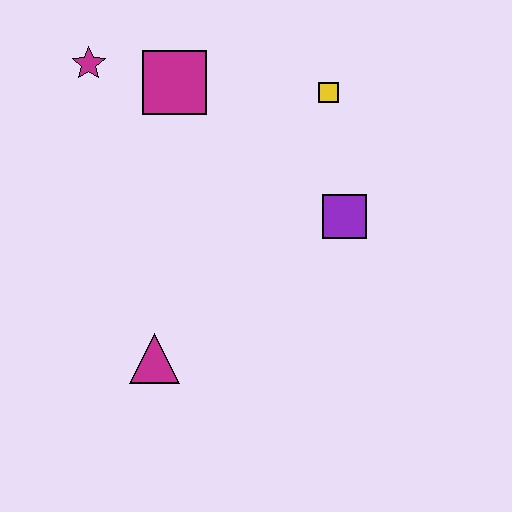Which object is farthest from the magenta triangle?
The yellow square is farthest from the magenta triangle.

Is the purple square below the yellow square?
Yes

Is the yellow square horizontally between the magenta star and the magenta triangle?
No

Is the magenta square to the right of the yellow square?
No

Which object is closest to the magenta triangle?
The purple square is closest to the magenta triangle.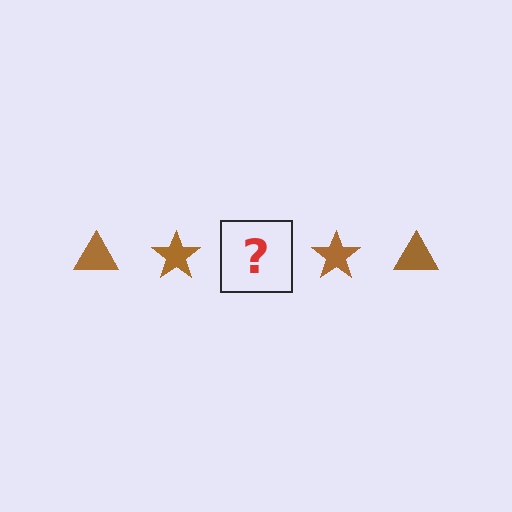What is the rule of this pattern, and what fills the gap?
The rule is that the pattern cycles through triangle, star shapes in brown. The gap should be filled with a brown triangle.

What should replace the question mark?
The question mark should be replaced with a brown triangle.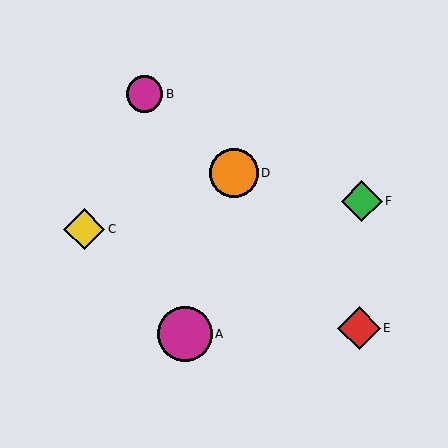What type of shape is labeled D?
Shape D is an orange circle.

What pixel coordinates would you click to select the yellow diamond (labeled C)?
Click at (84, 229) to select the yellow diamond C.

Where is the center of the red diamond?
The center of the red diamond is at (359, 328).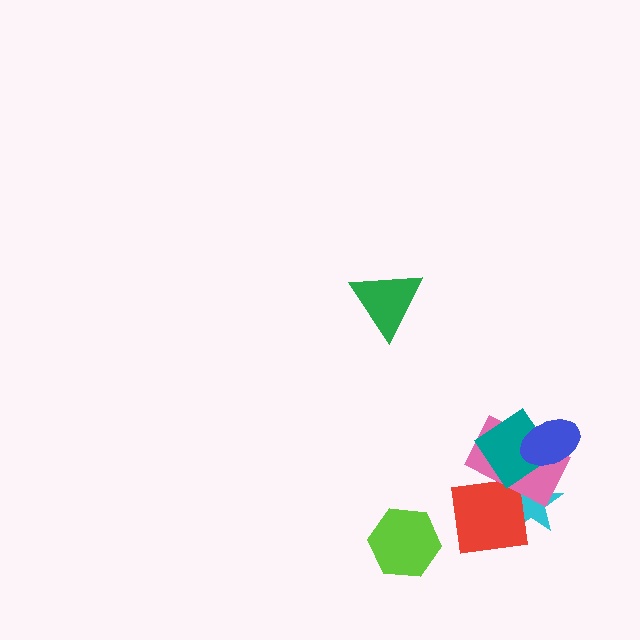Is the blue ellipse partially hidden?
No, no other shape covers it.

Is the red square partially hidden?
Yes, it is partially covered by another shape.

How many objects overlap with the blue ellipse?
2 objects overlap with the blue ellipse.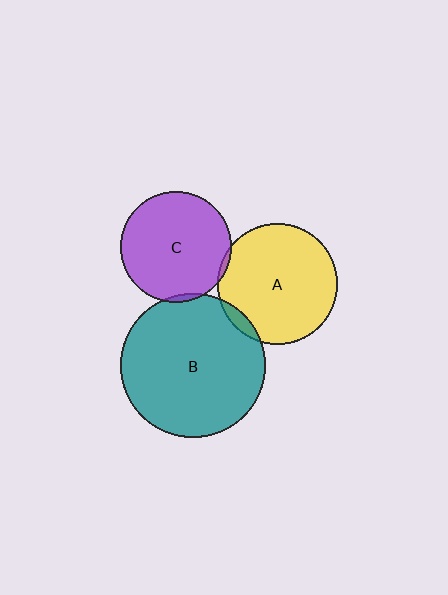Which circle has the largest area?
Circle B (teal).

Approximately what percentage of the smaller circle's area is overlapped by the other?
Approximately 5%.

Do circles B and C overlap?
Yes.